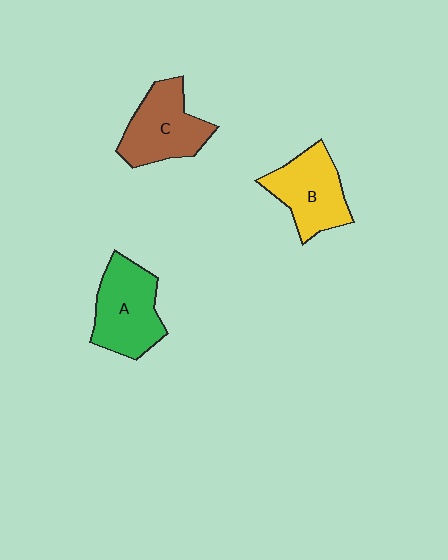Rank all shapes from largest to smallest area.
From largest to smallest: A (green), C (brown), B (yellow).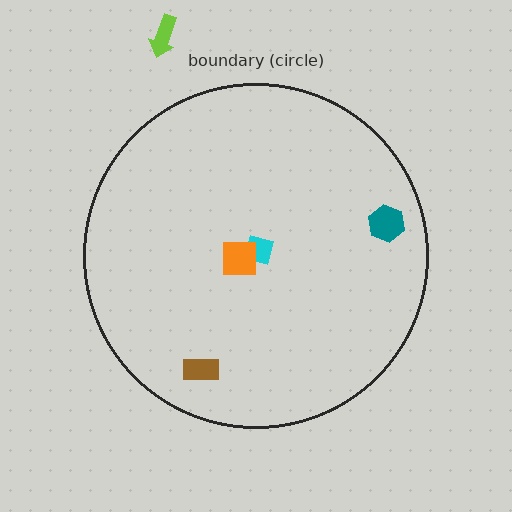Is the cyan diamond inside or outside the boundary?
Inside.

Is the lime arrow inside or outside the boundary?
Outside.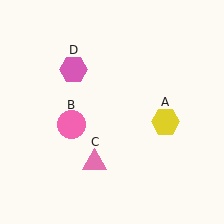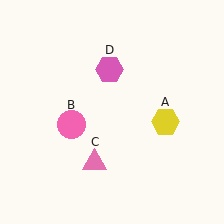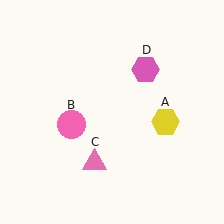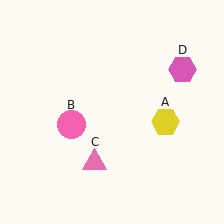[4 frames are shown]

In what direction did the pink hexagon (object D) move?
The pink hexagon (object D) moved right.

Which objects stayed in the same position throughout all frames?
Yellow hexagon (object A) and pink circle (object B) and pink triangle (object C) remained stationary.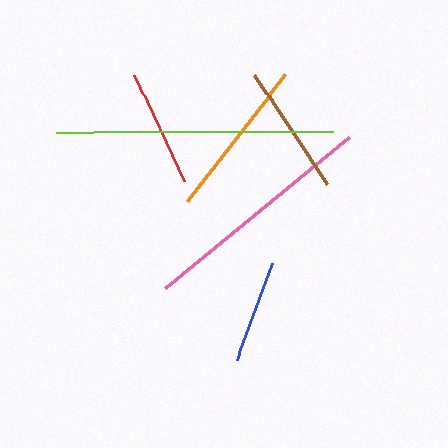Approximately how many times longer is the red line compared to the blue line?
The red line is approximately 1.1 times the length of the blue line.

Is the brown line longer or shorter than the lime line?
The lime line is longer than the brown line.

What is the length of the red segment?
The red segment is approximately 117 pixels long.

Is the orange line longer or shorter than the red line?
The orange line is longer than the red line.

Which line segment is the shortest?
The blue line is the shortest at approximately 104 pixels.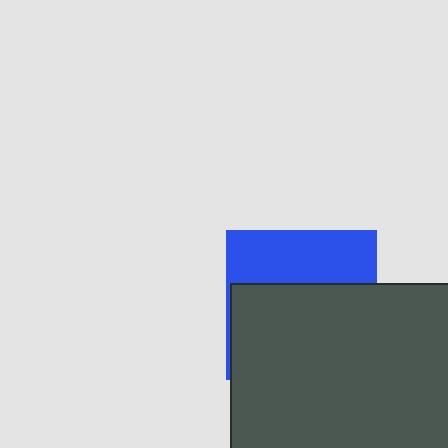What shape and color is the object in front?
The object in front is a dark gray rectangle.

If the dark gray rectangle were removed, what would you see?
You would see the complete blue square.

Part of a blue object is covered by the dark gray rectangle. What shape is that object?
It is a square.